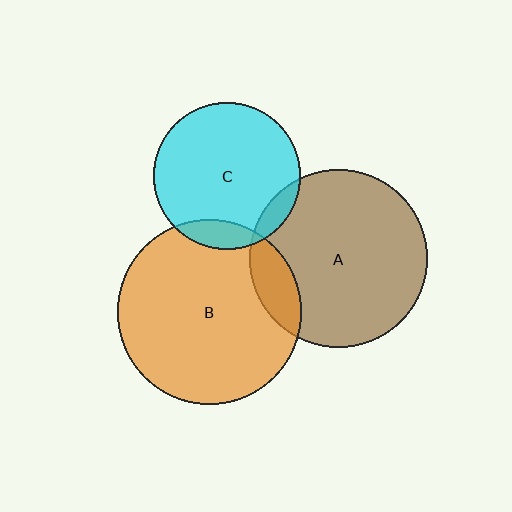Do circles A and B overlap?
Yes.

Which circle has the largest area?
Circle B (orange).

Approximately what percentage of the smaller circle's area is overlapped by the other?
Approximately 15%.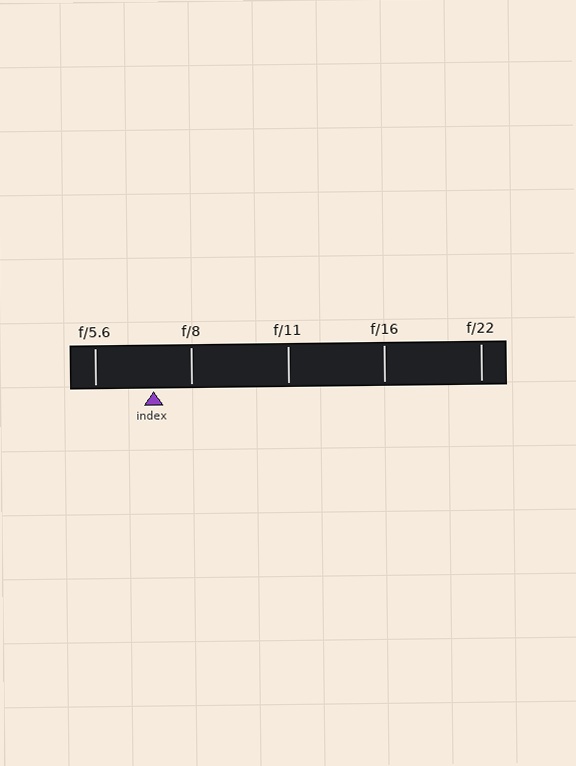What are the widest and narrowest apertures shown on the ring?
The widest aperture shown is f/5.6 and the narrowest is f/22.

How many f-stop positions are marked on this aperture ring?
There are 5 f-stop positions marked.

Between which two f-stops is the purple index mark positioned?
The index mark is between f/5.6 and f/8.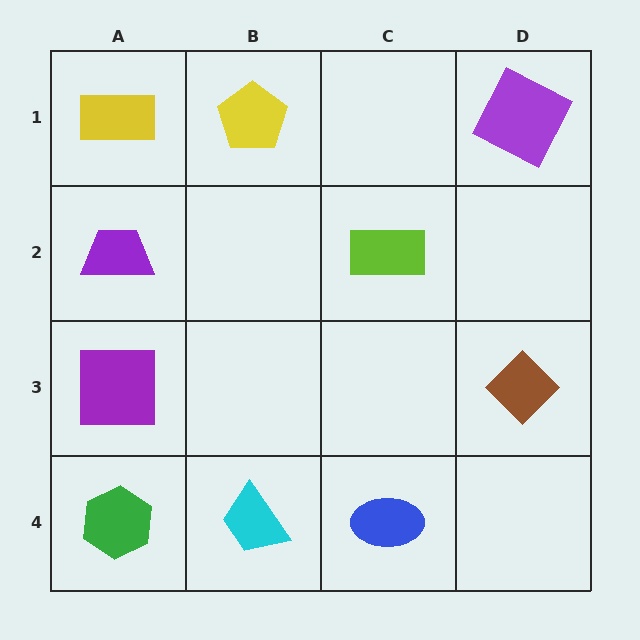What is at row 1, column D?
A purple square.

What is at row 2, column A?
A purple trapezoid.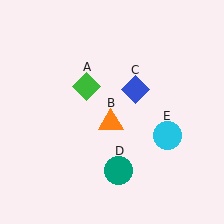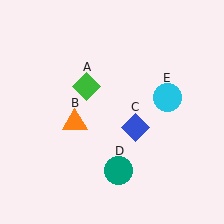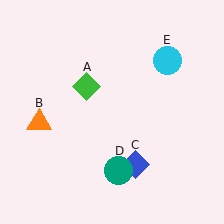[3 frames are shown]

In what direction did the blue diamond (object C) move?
The blue diamond (object C) moved down.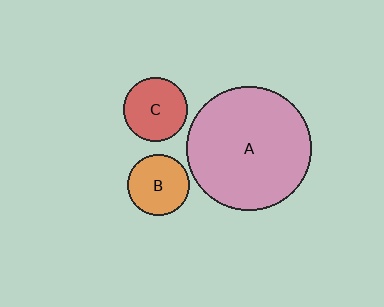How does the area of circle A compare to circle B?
Approximately 4.1 times.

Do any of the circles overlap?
No, none of the circles overlap.